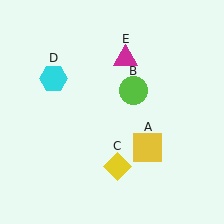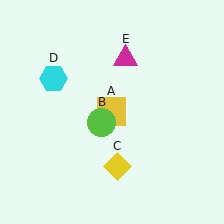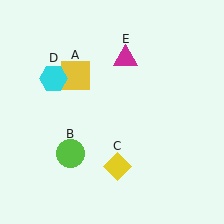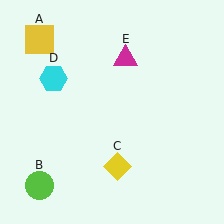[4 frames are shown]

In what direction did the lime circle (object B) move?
The lime circle (object B) moved down and to the left.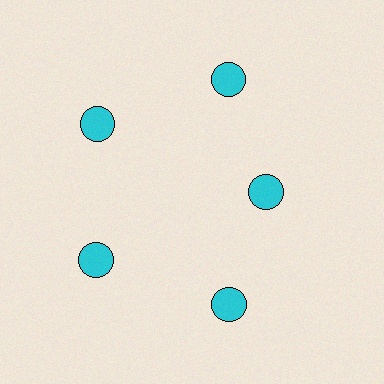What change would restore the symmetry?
The symmetry would be restored by moving it outward, back onto the ring so that all 5 circles sit at equal angles and equal distance from the center.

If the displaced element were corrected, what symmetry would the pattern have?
It would have 5-fold rotational symmetry — the pattern would map onto itself every 72 degrees.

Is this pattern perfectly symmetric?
No. The 5 cyan circles are arranged in a ring, but one element near the 3 o'clock position is pulled inward toward the center, breaking the 5-fold rotational symmetry.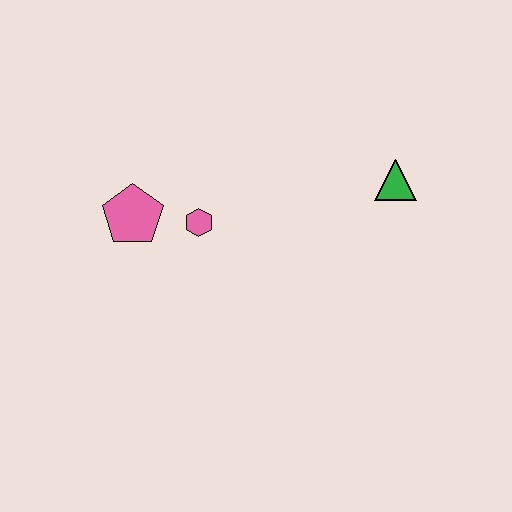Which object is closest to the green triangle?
The pink hexagon is closest to the green triangle.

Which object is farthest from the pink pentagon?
The green triangle is farthest from the pink pentagon.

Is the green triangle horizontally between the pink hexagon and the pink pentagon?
No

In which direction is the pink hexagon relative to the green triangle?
The pink hexagon is to the left of the green triangle.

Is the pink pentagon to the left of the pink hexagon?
Yes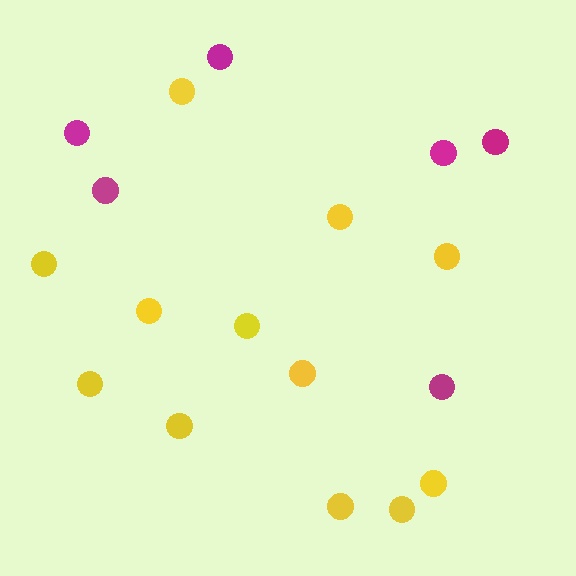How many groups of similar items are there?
There are 2 groups: one group of yellow circles (12) and one group of magenta circles (6).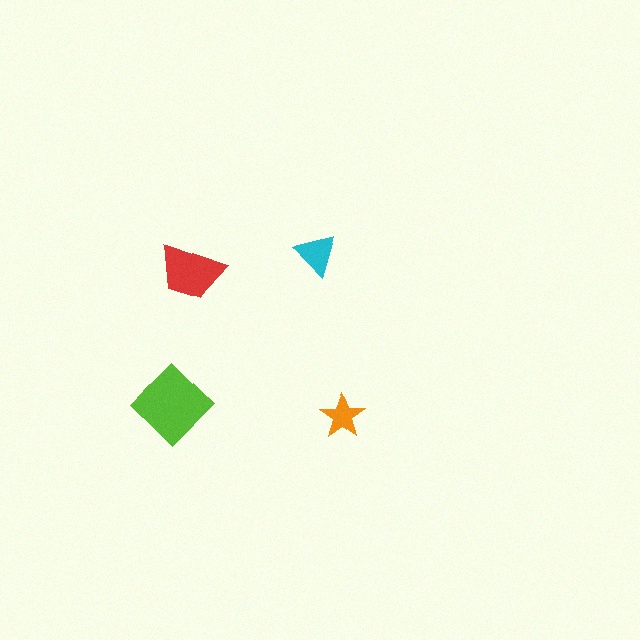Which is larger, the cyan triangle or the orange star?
The cyan triangle.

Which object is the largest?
The lime diamond.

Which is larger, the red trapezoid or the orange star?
The red trapezoid.